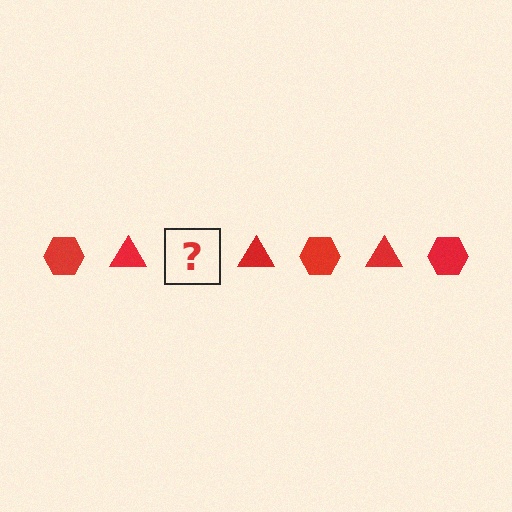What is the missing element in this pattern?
The missing element is a red hexagon.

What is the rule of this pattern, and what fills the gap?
The rule is that the pattern cycles through hexagon, triangle shapes in red. The gap should be filled with a red hexagon.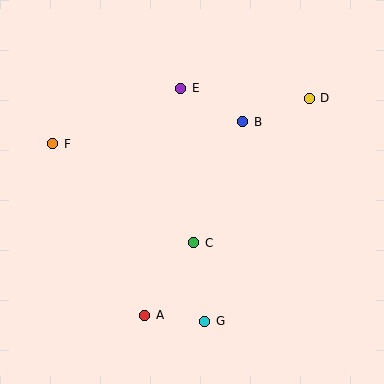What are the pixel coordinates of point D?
Point D is at (309, 98).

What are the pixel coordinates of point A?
Point A is at (145, 315).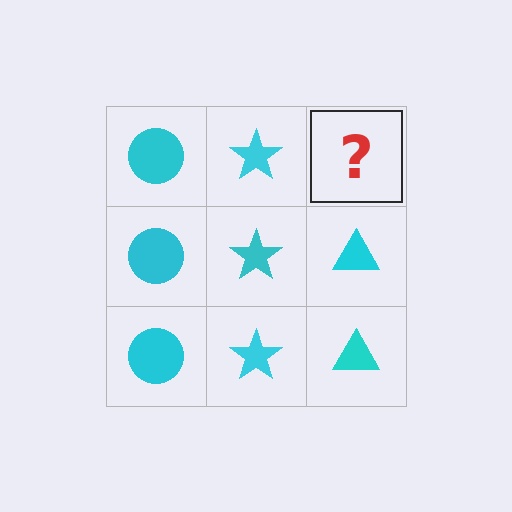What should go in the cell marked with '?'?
The missing cell should contain a cyan triangle.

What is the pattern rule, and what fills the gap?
The rule is that each column has a consistent shape. The gap should be filled with a cyan triangle.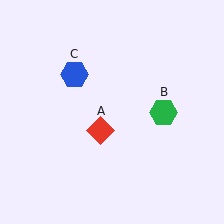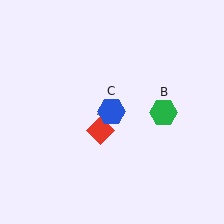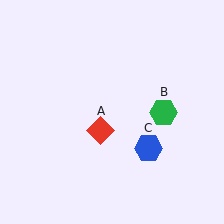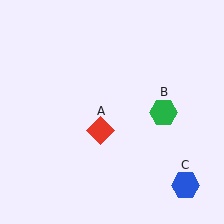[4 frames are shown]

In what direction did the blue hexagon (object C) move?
The blue hexagon (object C) moved down and to the right.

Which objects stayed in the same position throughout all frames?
Red diamond (object A) and green hexagon (object B) remained stationary.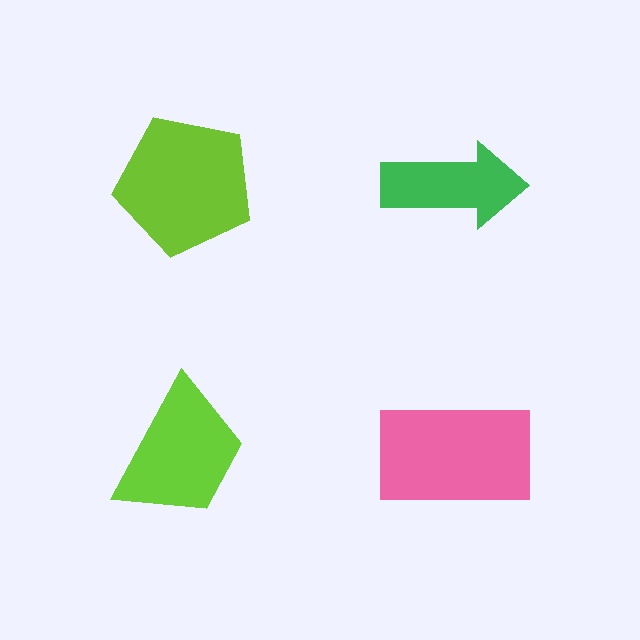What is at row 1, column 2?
A green arrow.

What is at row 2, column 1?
A lime trapezoid.